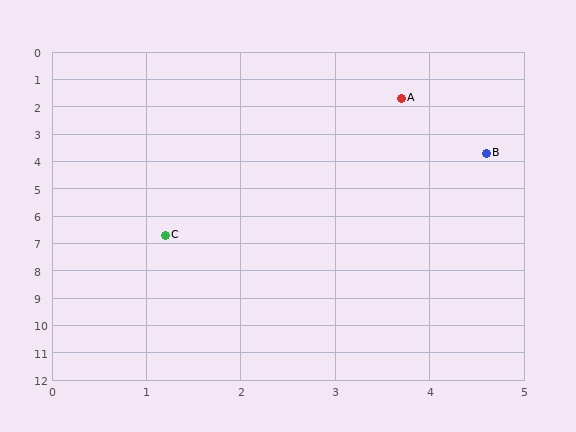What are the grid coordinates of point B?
Point B is at approximately (4.6, 3.7).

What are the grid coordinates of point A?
Point A is at approximately (3.7, 1.7).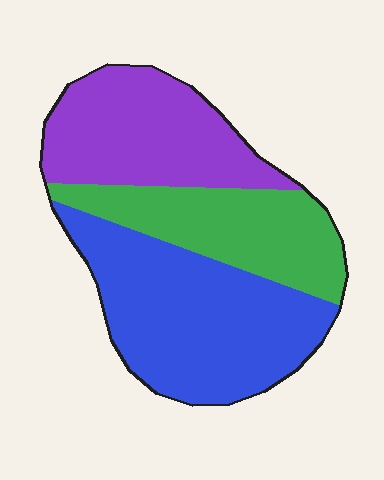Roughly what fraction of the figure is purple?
Purple takes up between a sixth and a third of the figure.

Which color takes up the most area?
Blue, at roughly 45%.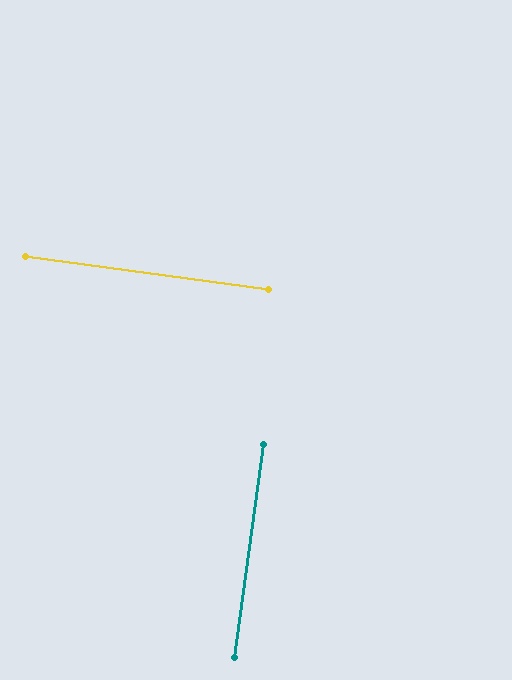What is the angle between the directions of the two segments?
Approximately 90 degrees.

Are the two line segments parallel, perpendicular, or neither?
Perpendicular — they meet at approximately 90°.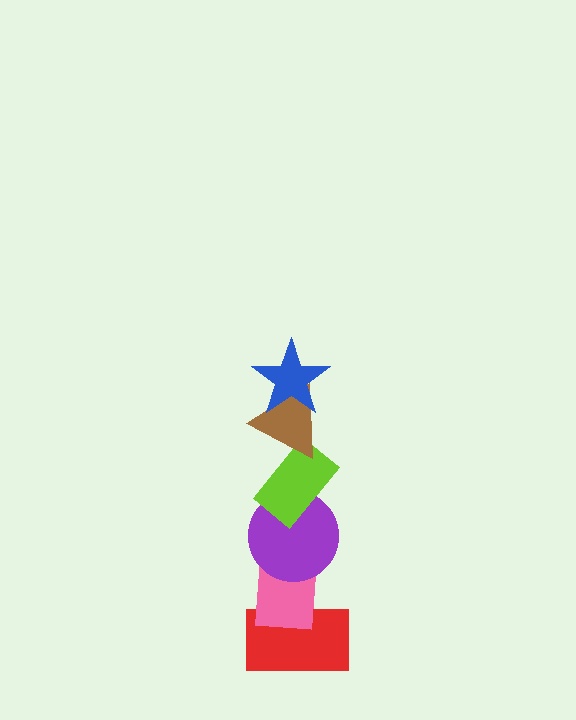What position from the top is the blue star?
The blue star is 1st from the top.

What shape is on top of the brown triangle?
The blue star is on top of the brown triangle.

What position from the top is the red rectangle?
The red rectangle is 6th from the top.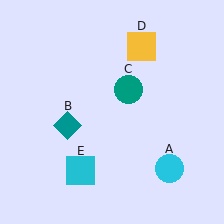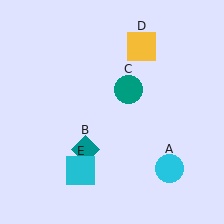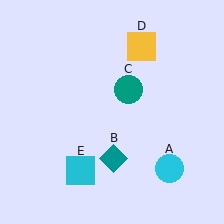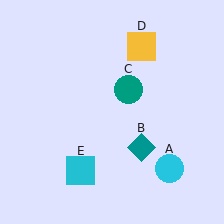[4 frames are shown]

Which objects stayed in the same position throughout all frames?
Cyan circle (object A) and teal circle (object C) and yellow square (object D) and cyan square (object E) remained stationary.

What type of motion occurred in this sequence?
The teal diamond (object B) rotated counterclockwise around the center of the scene.